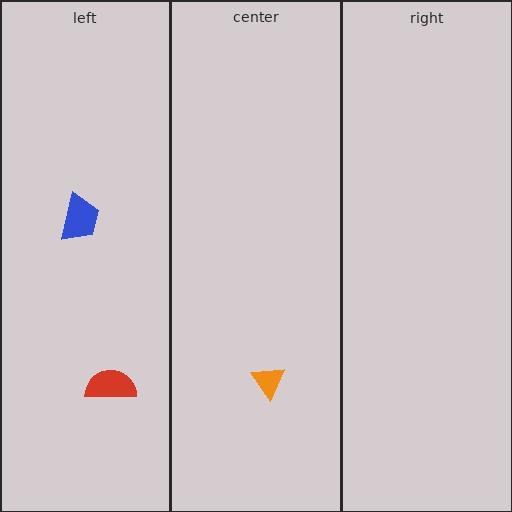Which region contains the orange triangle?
The center region.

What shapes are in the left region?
The blue trapezoid, the red semicircle.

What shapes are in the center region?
The orange triangle.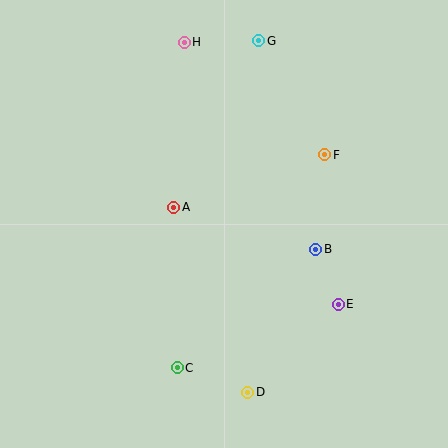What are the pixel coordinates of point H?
Point H is at (184, 42).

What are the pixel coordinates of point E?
Point E is at (338, 304).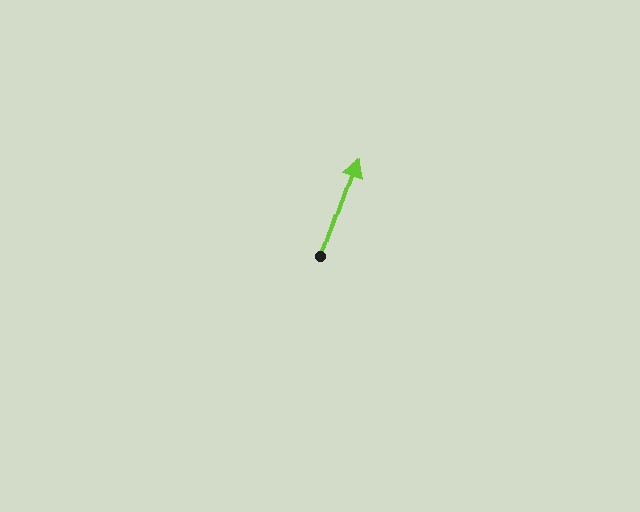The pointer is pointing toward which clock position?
Roughly 1 o'clock.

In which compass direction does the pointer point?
North.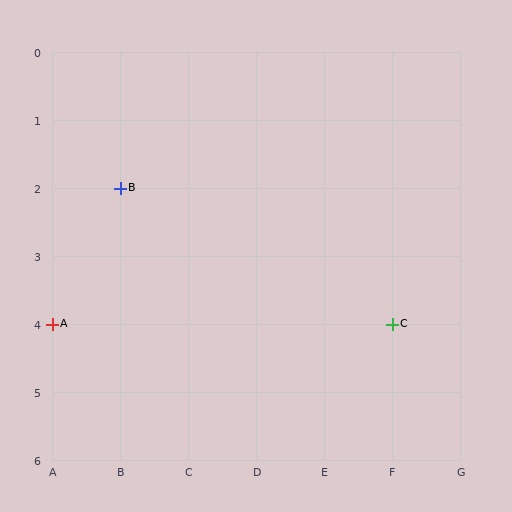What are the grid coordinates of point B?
Point B is at grid coordinates (B, 2).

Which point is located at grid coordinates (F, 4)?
Point C is at (F, 4).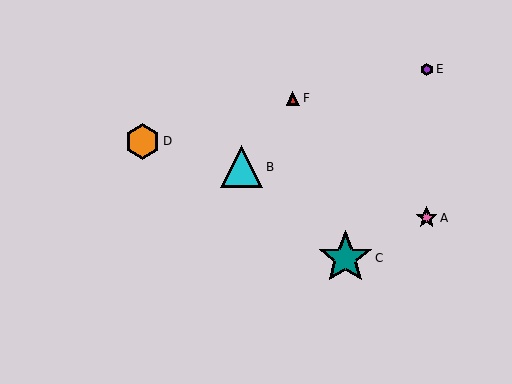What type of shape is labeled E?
Shape E is a purple hexagon.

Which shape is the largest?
The teal star (labeled C) is the largest.